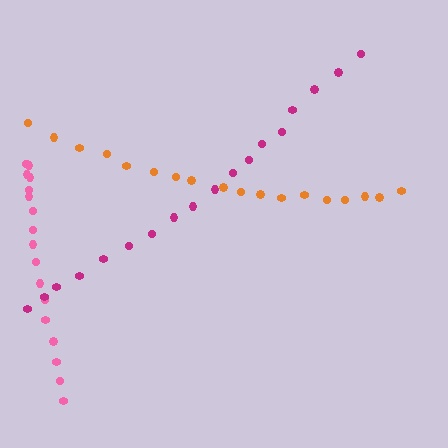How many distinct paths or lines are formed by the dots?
There are 3 distinct paths.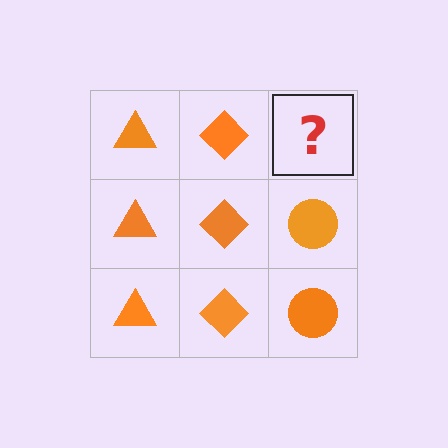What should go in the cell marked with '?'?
The missing cell should contain an orange circle.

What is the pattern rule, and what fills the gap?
The rule is that each column has a consistent shape. The gap should be filled with an orange circle.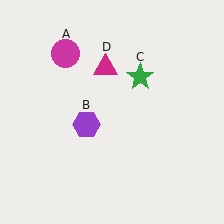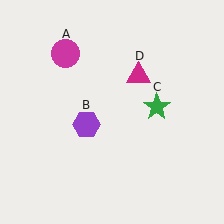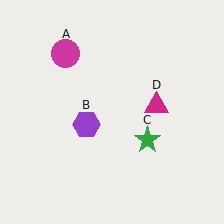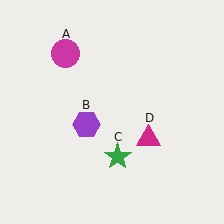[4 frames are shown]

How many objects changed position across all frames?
2 objects changed position: green star (object C), magenta triangle (object D).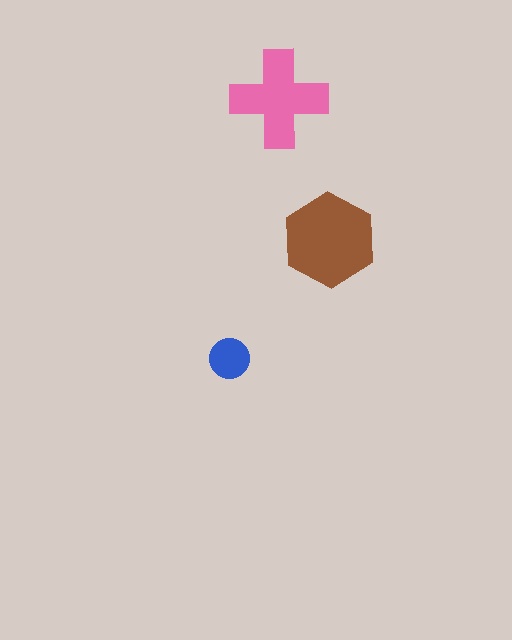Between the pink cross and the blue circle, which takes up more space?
The pink cross.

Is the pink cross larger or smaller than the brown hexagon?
Smaller.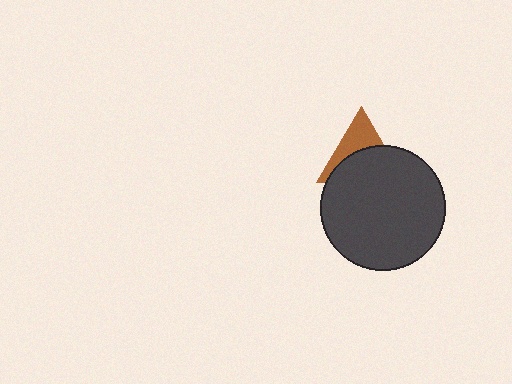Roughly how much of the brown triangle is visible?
A small part of it is visible (roughly 41%).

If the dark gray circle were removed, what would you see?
You would see the complete brown triangle.